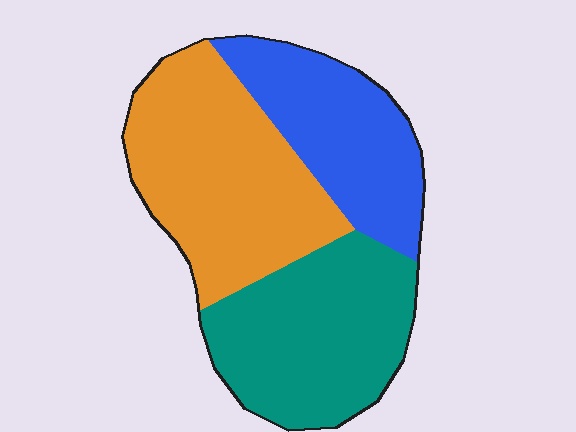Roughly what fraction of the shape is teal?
Teal covers around 35% of the shape.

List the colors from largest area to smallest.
From largest to smallest: orange, teal, blue.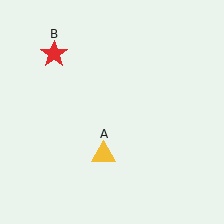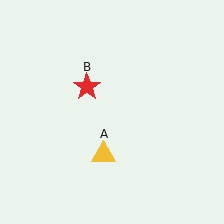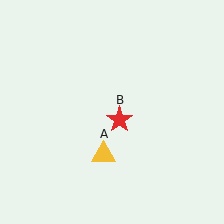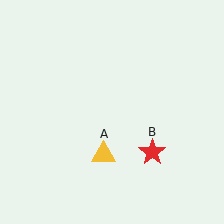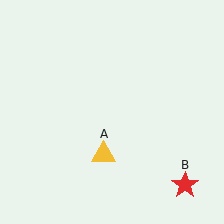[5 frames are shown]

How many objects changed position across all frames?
1 object changed position: red star (object B).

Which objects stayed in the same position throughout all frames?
Yellow triangle (object A) remained stationary.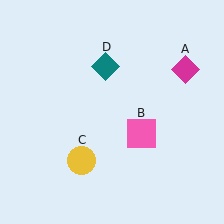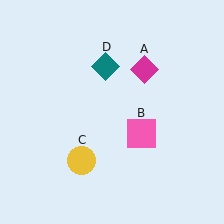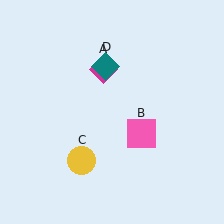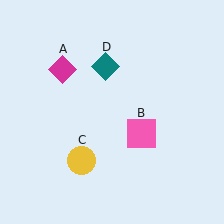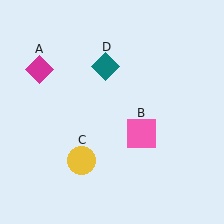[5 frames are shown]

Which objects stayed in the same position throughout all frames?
Pink square (object B) and yellow circle (object C) and teal diamond (object D) remained stationary.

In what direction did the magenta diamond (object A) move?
The magenta diamond (object A) moved left.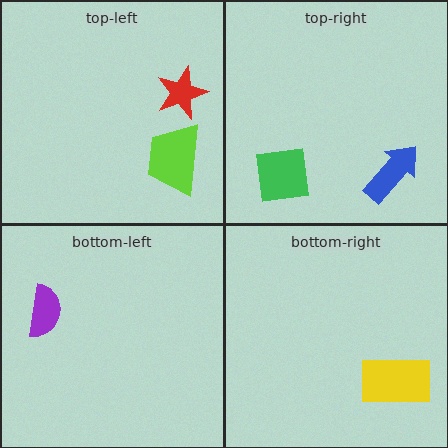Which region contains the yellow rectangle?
The bottom-right region.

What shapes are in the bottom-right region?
The yellow rectangle.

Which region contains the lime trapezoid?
The top-left region.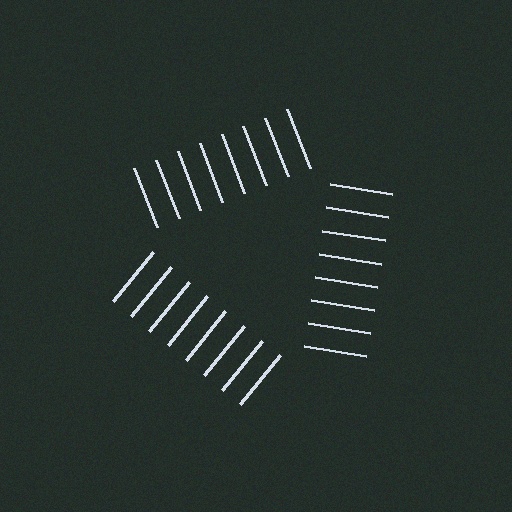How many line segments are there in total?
24 — 8 along each of the 3 edges.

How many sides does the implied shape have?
3 sides — the line-ends trace a triangle.